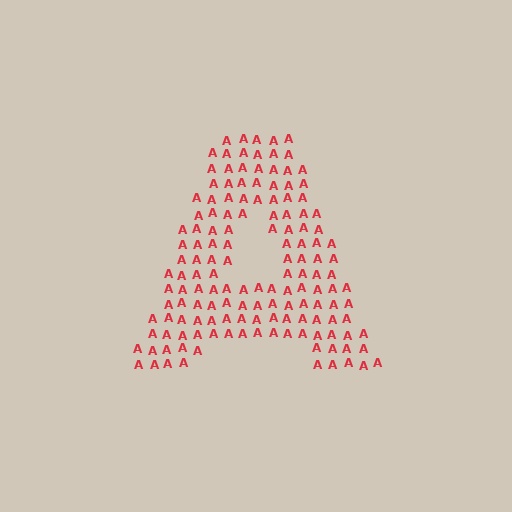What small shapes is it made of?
It is made of small letter A's.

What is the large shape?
The large shape is the letter A.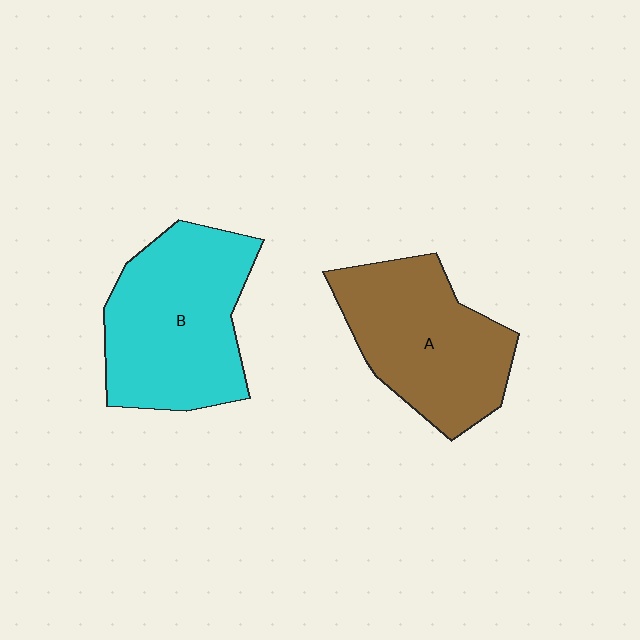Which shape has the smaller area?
Shape A (brown).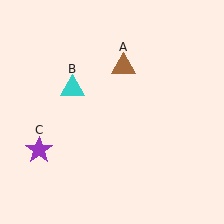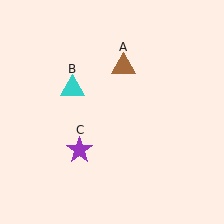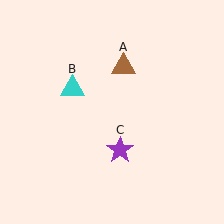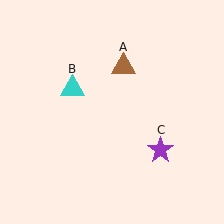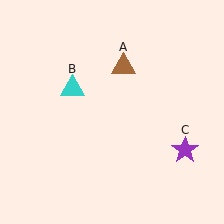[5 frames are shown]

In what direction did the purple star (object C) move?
The purple star (object C) moved right.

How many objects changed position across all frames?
1 object changed position: purple star (object C).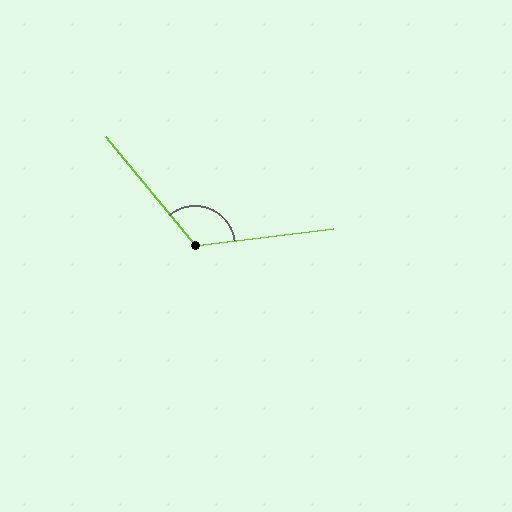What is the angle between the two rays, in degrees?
Approximately 122 degrees.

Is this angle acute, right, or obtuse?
It is obtuse.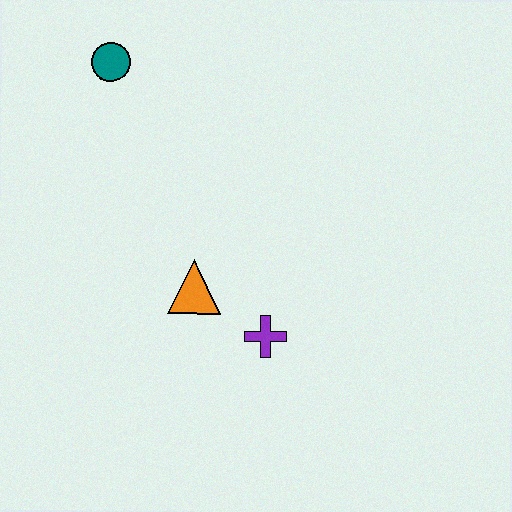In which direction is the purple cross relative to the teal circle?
The purple cross is below the teal circle.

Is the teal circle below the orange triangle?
No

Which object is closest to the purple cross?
The orange triangle is closest to the purple cross.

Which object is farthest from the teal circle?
The purple cross is farthest from the teal circle.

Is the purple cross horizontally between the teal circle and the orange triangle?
No